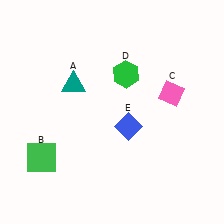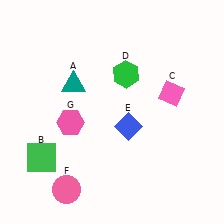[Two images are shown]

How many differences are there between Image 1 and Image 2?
There are 2 differences between the two images.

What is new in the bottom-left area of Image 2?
A pink hexagon (G) was added in the bottom-left area of Image 2.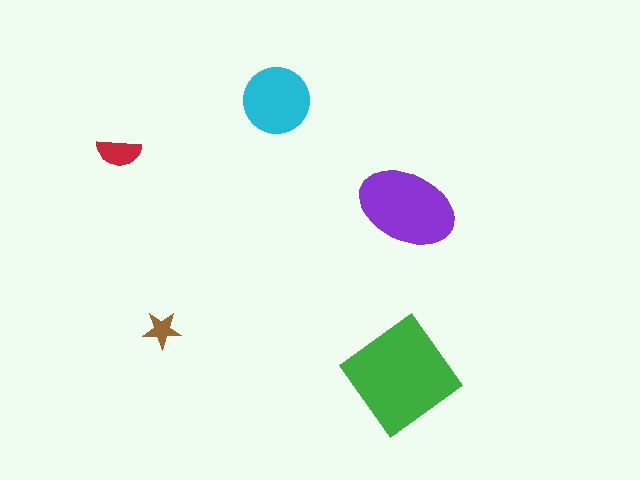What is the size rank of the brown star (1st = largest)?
5th.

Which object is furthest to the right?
The purple ellipse is rightmost.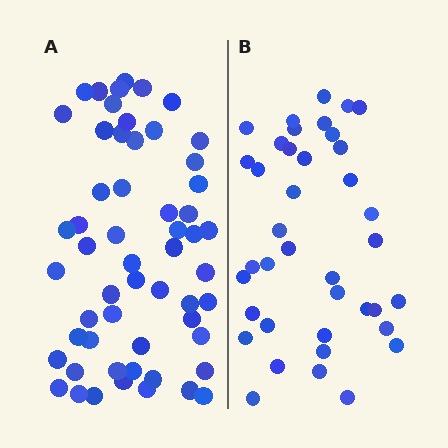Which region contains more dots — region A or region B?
Region A (the left region) has more dots.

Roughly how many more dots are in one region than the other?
Region A has approximately 15 more dots than region B.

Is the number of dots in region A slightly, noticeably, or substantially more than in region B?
Region A has noticeably more, but not dramatically so. The ratio is roughly 1.4 to 1.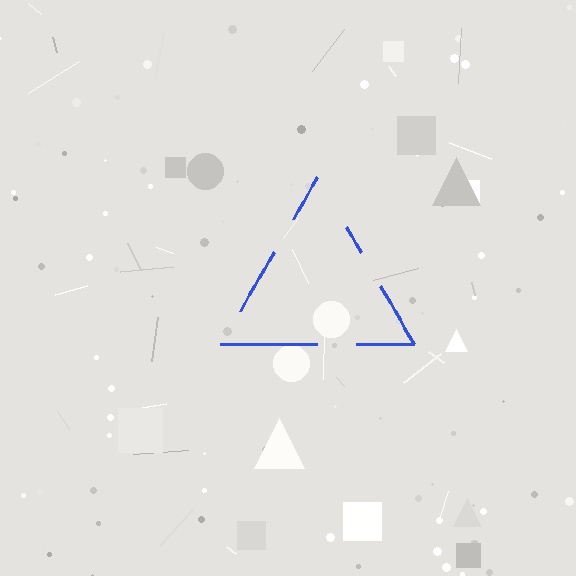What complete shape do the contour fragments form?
The contour fragments form a triangle.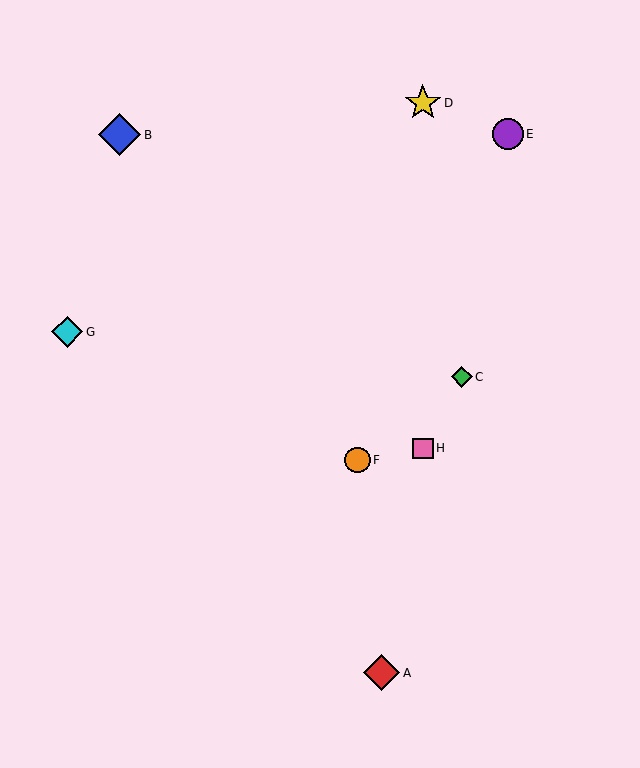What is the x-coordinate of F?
Object F is at x≈358.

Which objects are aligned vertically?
Objects D, H are aligned vertically.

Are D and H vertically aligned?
Yes, both are at x≈423.